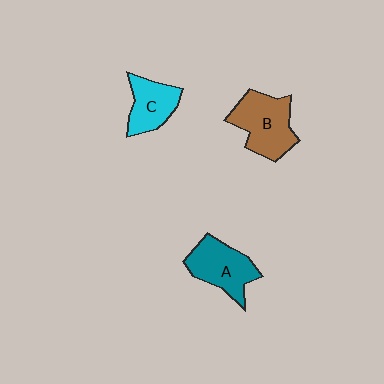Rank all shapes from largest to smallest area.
From largest to smallest: B (brown), A (teal), C (cyan).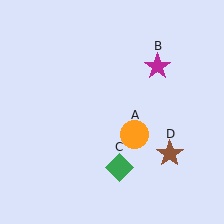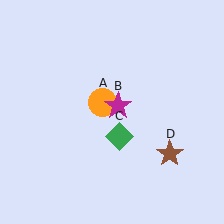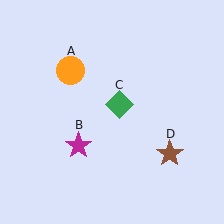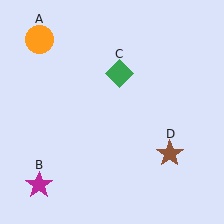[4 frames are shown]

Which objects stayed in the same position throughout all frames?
Brown star (object D) remained stationary.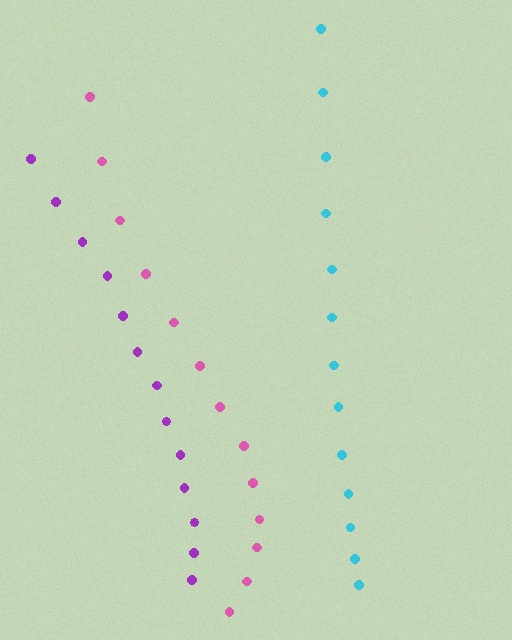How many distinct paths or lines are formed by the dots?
There are 3 distinct paths.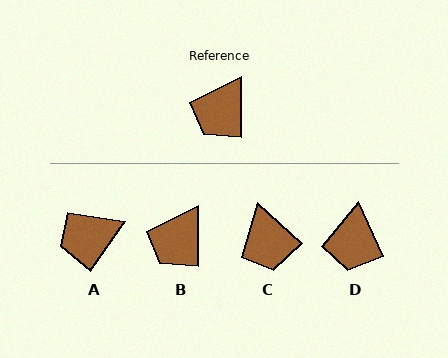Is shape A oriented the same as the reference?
No, it is off by about 35 degrees.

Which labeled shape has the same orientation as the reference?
B.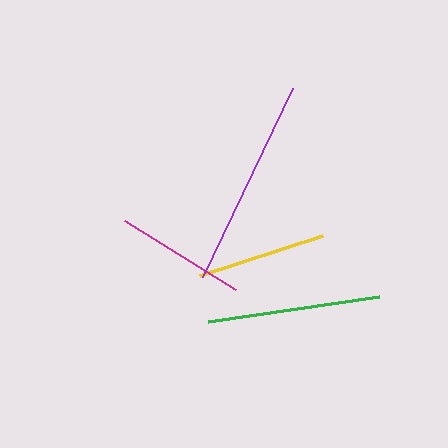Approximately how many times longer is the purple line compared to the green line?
The purple line is approximately 1.2 times the length of the green line.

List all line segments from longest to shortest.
From longest to shortest: purple, green, magenta, yellow.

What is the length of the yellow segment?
The yellow segment is approximately 129 pixels long.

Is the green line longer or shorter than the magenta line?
The green line is longer than the magenta line.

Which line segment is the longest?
The purple line is the longest at approximately 210 pixels.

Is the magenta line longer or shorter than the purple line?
The purple line is longer than the magenta line.